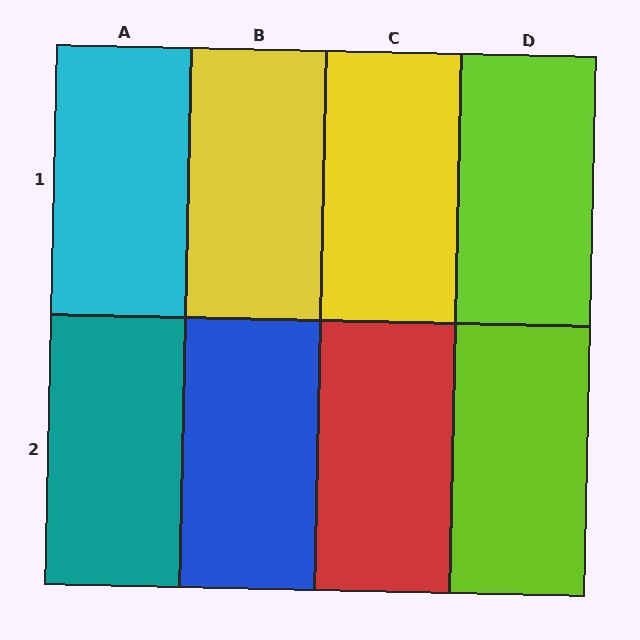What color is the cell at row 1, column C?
Yellow.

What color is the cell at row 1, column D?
Lime.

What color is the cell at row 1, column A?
Cyan.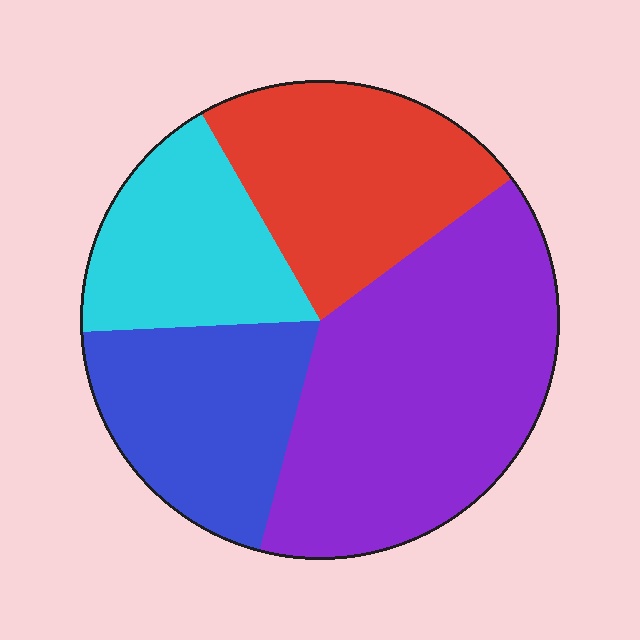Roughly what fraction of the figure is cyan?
Cyan takes up less than a quarter of the figure.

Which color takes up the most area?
Purple, at roughly 40%.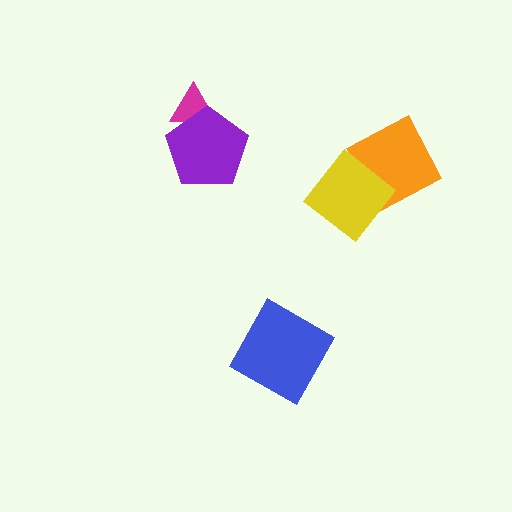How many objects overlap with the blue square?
0 objects overlap with the blue square.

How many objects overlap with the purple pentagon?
1 object overlaps with the purple pentagon.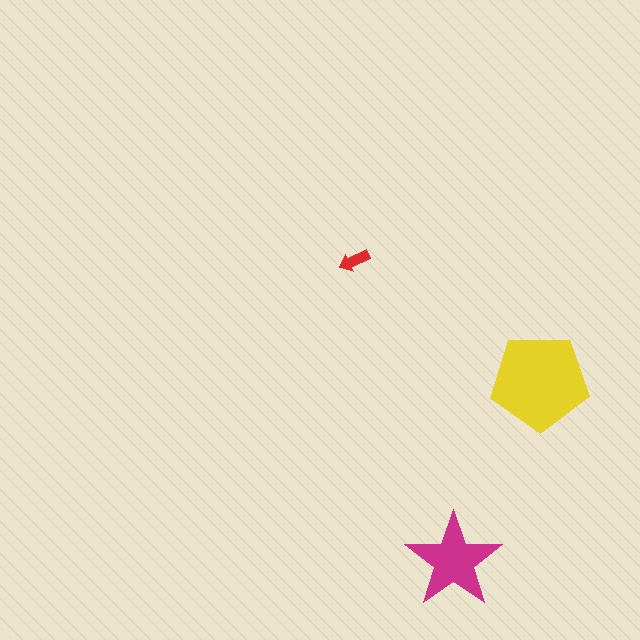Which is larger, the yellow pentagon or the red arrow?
The yellow pentagon.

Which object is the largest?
The yellow pentagon.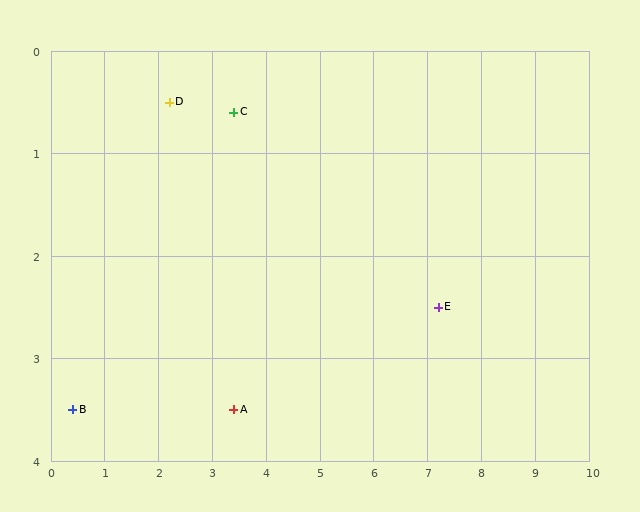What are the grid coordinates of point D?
Point D is at approximately (2.2, 0.5).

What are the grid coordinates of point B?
Point B is at approximately (0.4, 3.5).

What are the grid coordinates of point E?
Point E is at approximately (7.2, 2.5).